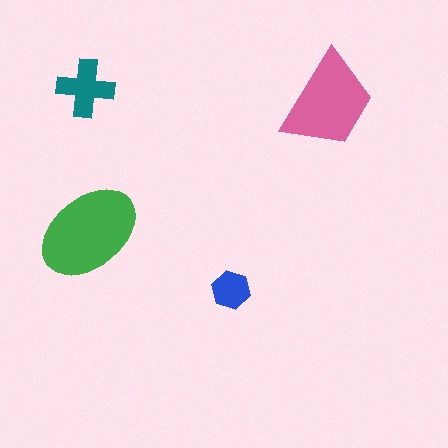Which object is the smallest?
The blue hexagon.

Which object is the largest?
The green ellipse.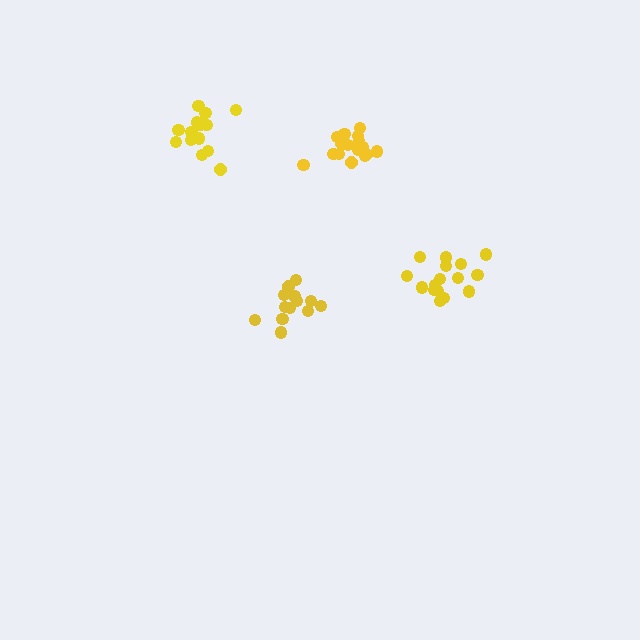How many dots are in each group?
Group 1: 16 dots, Group 2: 17 dots, Group 3: 13 dots, Group 4: 16 dots (62 total).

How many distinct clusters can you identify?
There are 4 distinct clusters.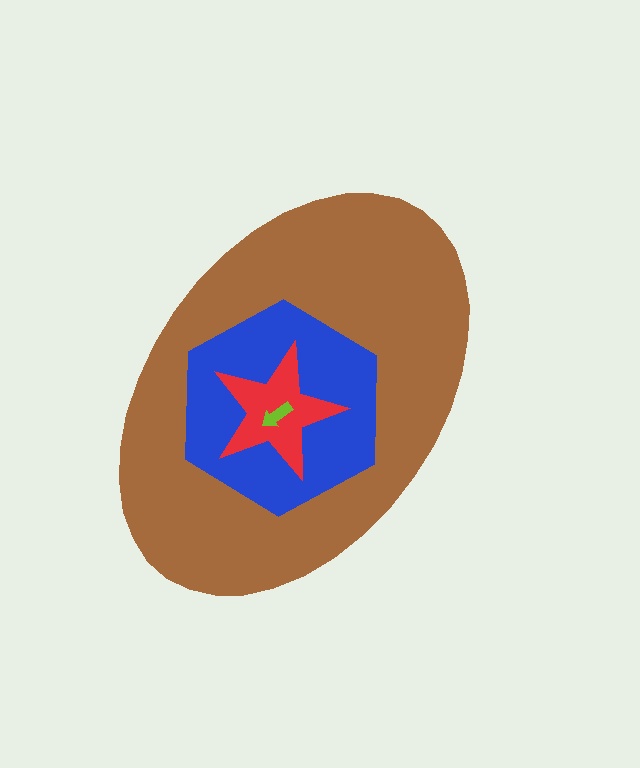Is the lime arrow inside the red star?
Yes.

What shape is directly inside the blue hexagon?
The red star.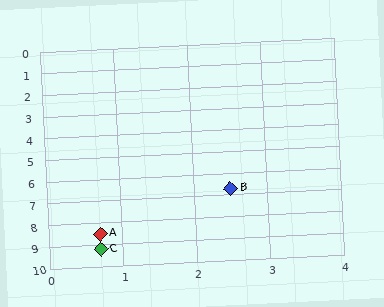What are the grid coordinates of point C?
Point C is at approximately (0.7, 9.2).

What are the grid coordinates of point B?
Point B is at approximately (2.5, 6.7).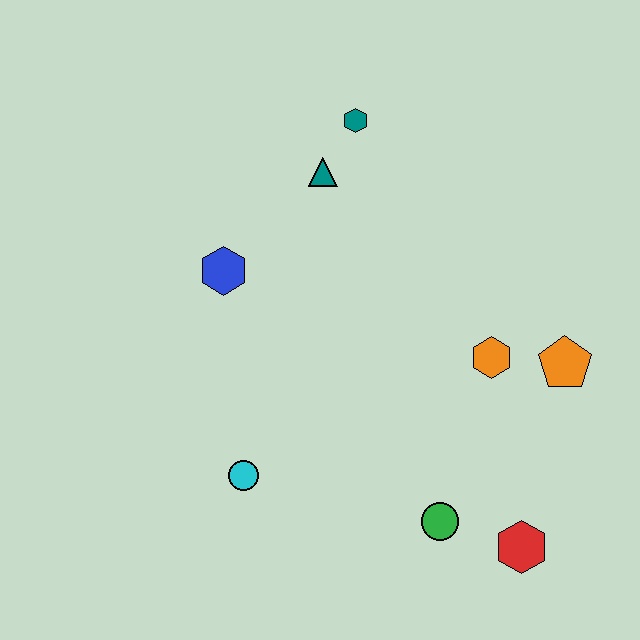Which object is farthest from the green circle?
The teal hexagon is farthest from the green circle.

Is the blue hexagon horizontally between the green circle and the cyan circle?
No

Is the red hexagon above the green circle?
No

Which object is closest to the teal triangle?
The teal hexagon is closest to the teal triangle.